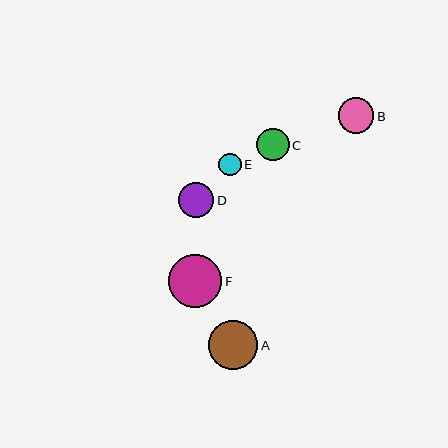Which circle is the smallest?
Circle E is the smallest with a size of approximately 22 pixels.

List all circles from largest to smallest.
From largest to smallest: F, A, B, D, C, E.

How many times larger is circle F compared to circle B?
Circle F is approximately 1.5 times the size of circle B.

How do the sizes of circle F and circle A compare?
Circle F and circle A are approximately the same size.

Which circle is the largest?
Circle F is the largest with a size of approximately 53 pixels.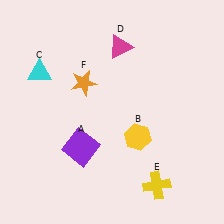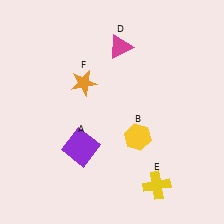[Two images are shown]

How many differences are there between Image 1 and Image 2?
There is 1 difference between the two images.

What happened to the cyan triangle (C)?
The cyan triangle (C) was removed in Image 2. It was in the top-left area of Image 1.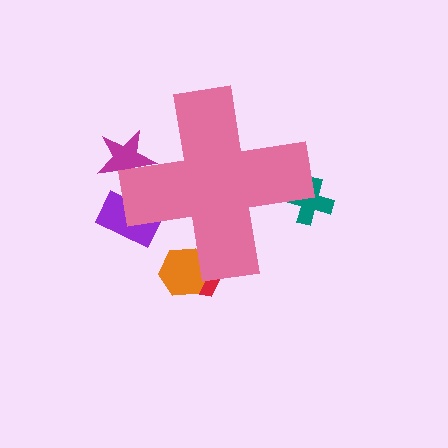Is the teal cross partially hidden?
Yes, the teal cross is partially hidden behind the pink cross.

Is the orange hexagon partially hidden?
Yes, the orange hexagon is partially hidden behind the pink cross.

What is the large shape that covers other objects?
A pink cross.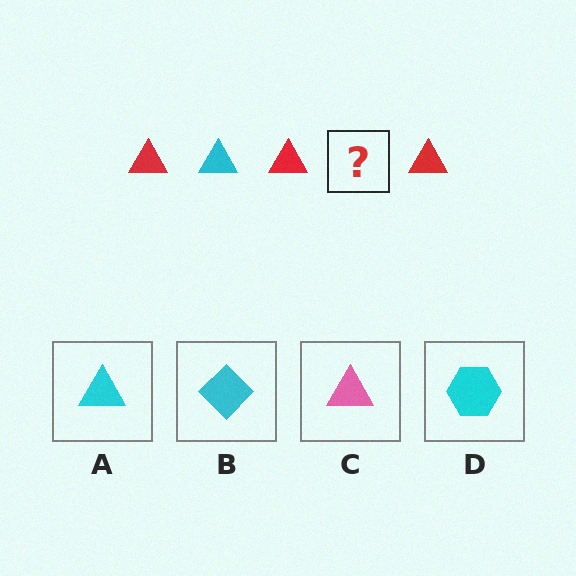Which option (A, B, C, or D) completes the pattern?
A.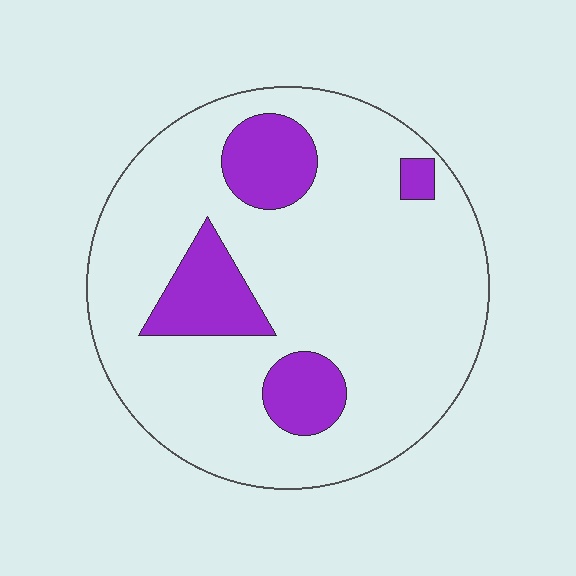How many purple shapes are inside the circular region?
4.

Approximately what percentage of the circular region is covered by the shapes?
Approximately 20%.